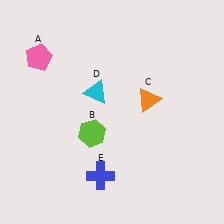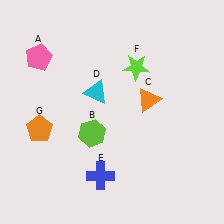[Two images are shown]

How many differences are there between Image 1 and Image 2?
There are 2 differences between the two images.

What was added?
A lime star (F), an orange pentagon (G) were added in Image 2.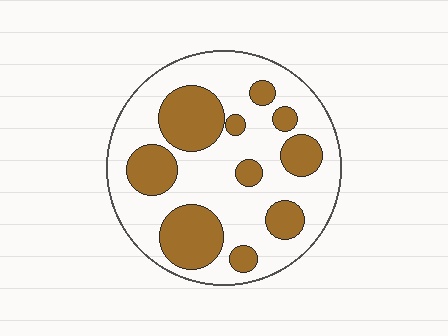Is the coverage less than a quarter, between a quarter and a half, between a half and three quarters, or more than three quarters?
Between a quarter and a half.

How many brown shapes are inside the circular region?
10.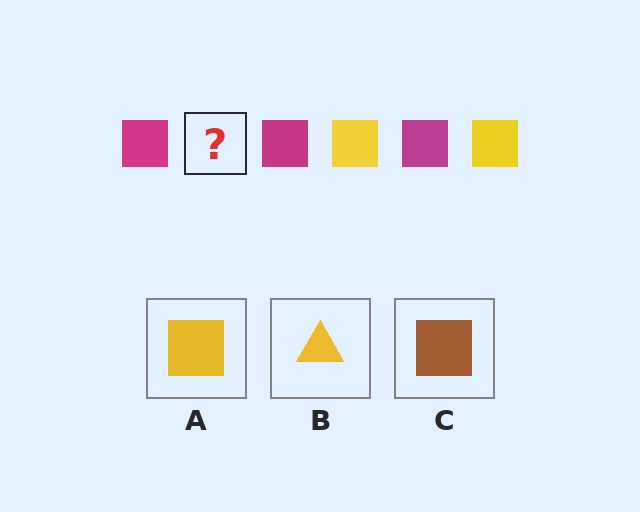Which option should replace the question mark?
Option A.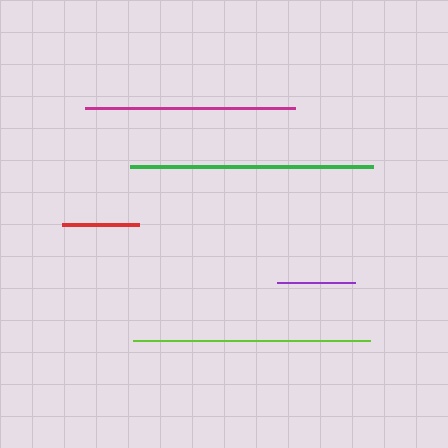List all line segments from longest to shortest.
From longest to shortest: green, lime, magenta, purple, red.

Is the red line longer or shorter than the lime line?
The lime line is longer than the red line.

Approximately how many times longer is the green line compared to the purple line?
The green line is approximately 3.1 times the length of the purple line.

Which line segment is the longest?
The green line is the longest at approximately 243 pixels.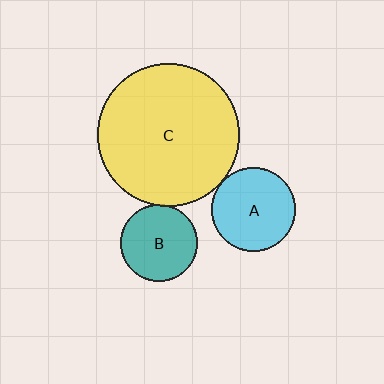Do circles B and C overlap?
Yes.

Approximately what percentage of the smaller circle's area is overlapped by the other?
Approximately 5%.